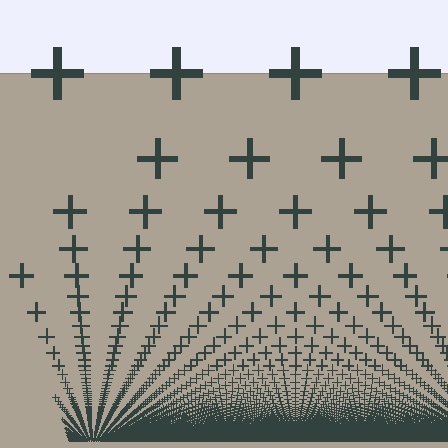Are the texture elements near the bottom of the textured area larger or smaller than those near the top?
Smaller. The gradient is inverted — elements near the bottom are smaller and denser.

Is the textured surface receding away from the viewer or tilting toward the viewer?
The surface appears to tilt toward the viewer. Texture elements get larger and sparser toward the top.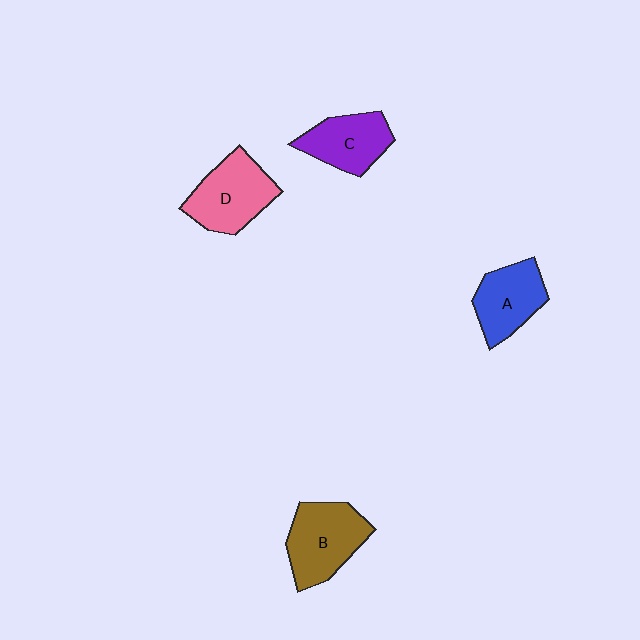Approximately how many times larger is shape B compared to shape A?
Approximately 1.2 times.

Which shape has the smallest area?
Shape C (purple).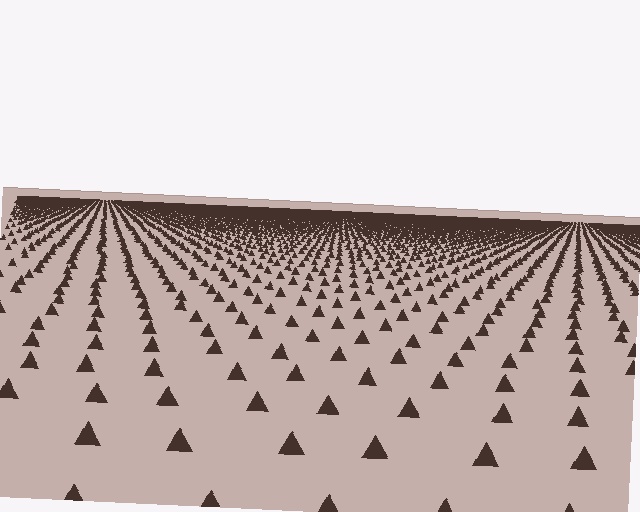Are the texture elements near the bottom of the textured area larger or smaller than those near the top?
Larger. Near the bottom, elements are closer to the viewer and appear at a bigger on-screen size.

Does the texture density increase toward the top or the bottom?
Density increases toward the top.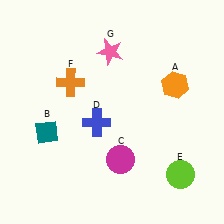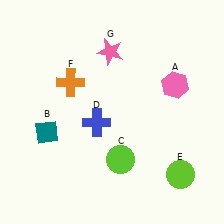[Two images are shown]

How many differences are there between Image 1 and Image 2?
There are 2 differences between the two images.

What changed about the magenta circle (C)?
In Image 1, C is magenta. In Image 2, it changed to lime.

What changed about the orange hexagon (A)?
In Image 1, A is orange. In Image 2, it changed to pink.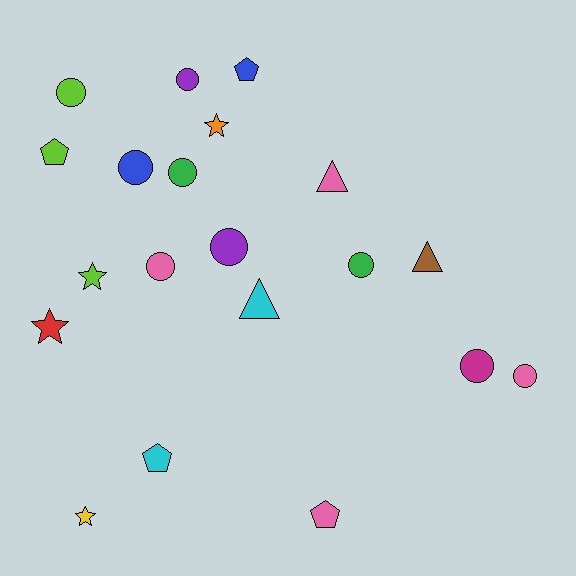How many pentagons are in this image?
There are 4 pentagons.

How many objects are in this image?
There are 20 objects.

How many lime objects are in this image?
There are 3 lime objects.